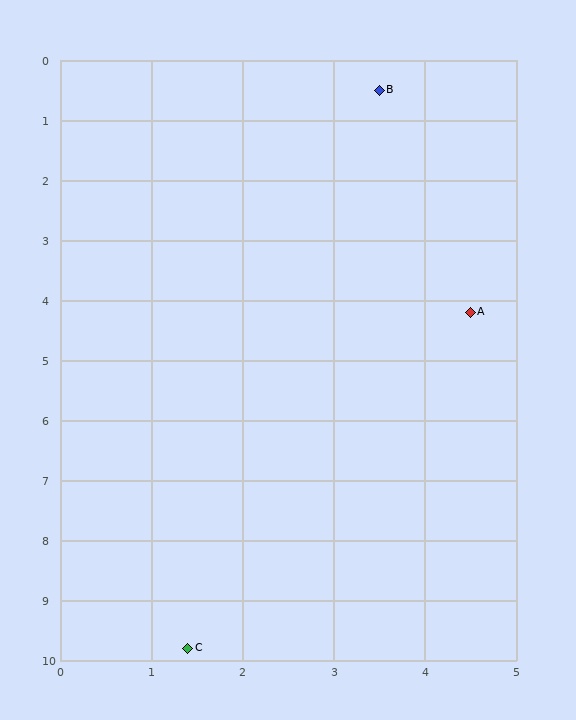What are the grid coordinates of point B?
Point B is at approximately (3.5, 0.5).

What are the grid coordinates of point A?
Point A is at approximately (4.5, 4.2).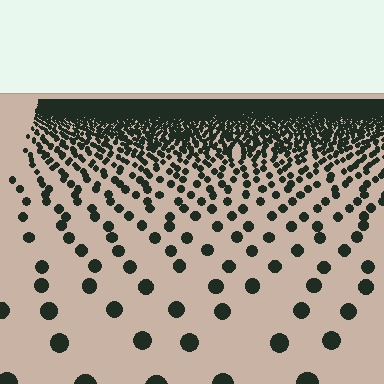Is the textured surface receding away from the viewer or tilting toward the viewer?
The surface is receding away from the viewer. Texture elements get smaller and denser toward the top.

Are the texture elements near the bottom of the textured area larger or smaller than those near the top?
Larger. Near the bottom, elements are closer to the viewer and appear at a bigger on-screen size.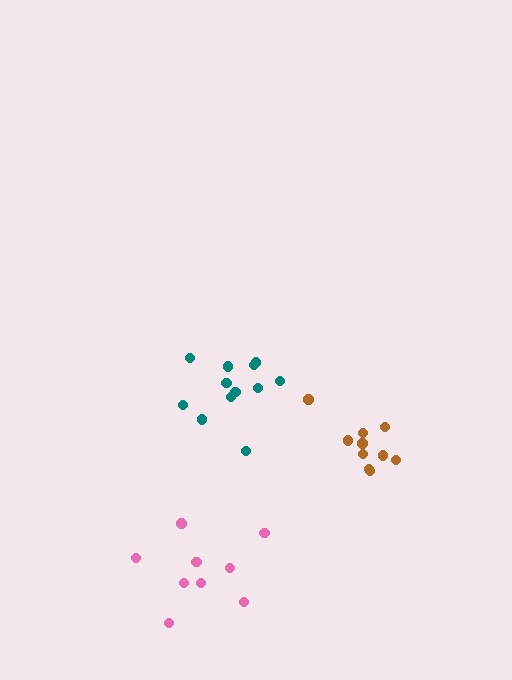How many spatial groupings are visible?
There are 3 spatial groupings.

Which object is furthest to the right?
The brown cluster is rightmost.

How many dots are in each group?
Group 1: 10 dots, Group 2: 9 dots, Group 3: 12 dots (31 total).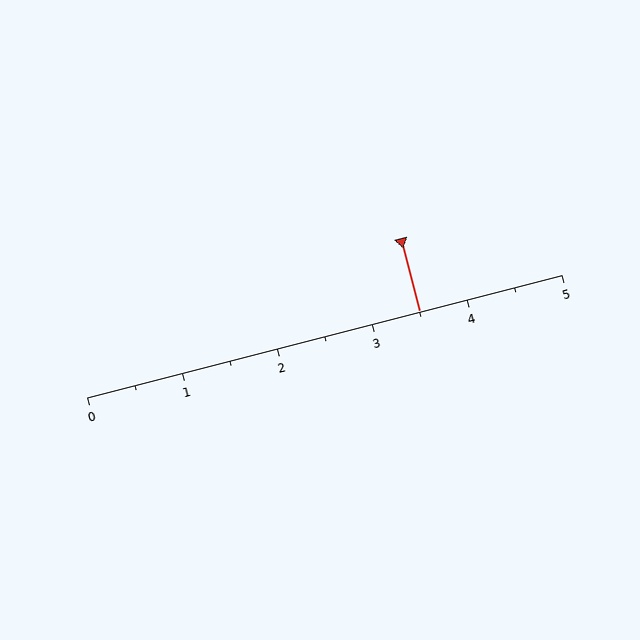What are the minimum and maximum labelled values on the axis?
The axis runs from 0 to 5.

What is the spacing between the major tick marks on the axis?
The major ticks are spaced 1 apart.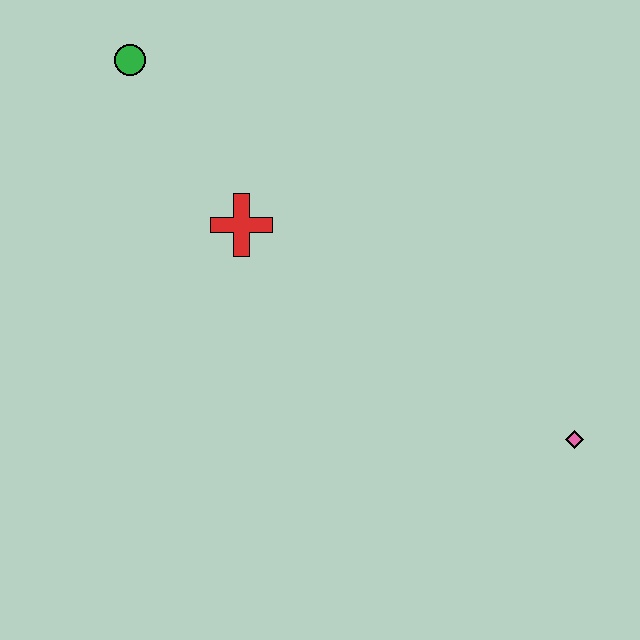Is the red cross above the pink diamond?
Yes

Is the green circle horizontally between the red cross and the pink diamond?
No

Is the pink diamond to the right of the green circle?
Yes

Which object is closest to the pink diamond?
The red cross is closest to the pink diamond.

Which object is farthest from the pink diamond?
The green circle is farthest from the pink diamond.